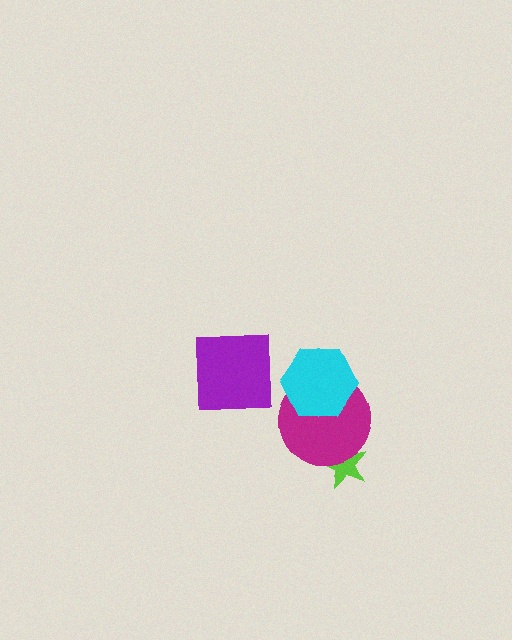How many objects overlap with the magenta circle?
2 objects overlap with the magenta circle.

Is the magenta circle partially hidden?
Yes, it is partially covered by another shape.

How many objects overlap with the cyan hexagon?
1 object overlaps with the cyan hexagon.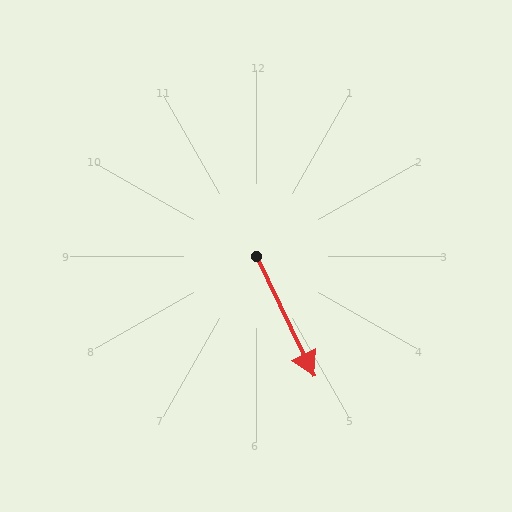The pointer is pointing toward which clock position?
Roughly 5 o'clock.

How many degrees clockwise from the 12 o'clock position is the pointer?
Approximately 154 degrees.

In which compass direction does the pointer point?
Southeast.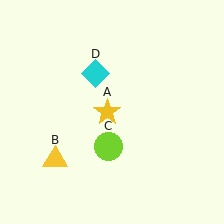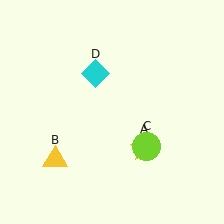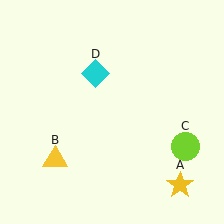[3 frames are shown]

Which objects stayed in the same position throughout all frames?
Yellow triangle (object B) and cyan diamond (object D) remained stationary.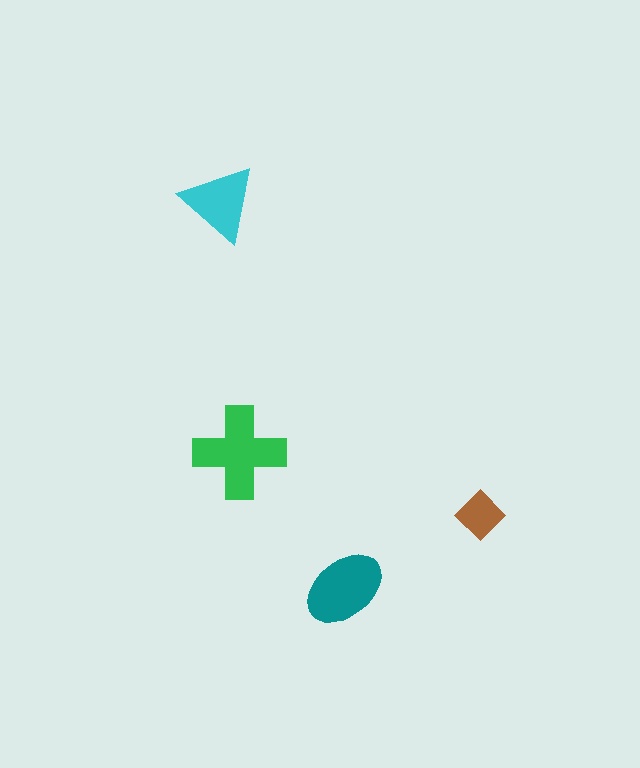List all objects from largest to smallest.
The green cross, the teal ellipse, the cyan triangle, the brown diamond.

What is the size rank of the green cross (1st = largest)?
1st.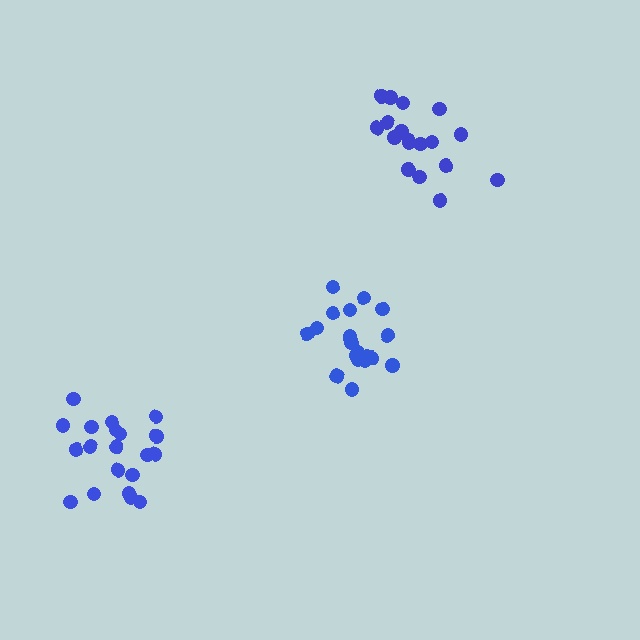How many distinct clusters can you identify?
There are 3 distinct clusters.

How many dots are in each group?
Group 1: 19 dots, Group 2: 20 dots, Group 3: 18 dots (57 total).